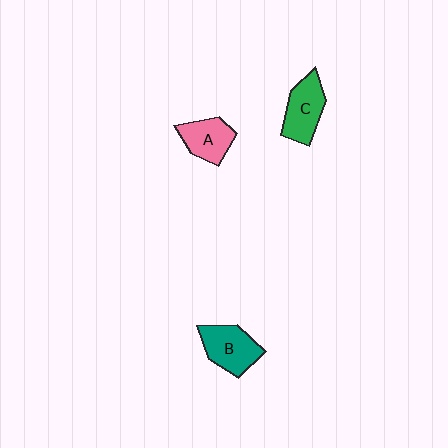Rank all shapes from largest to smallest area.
From largest to smallest: B (teal), C (green), A (pink).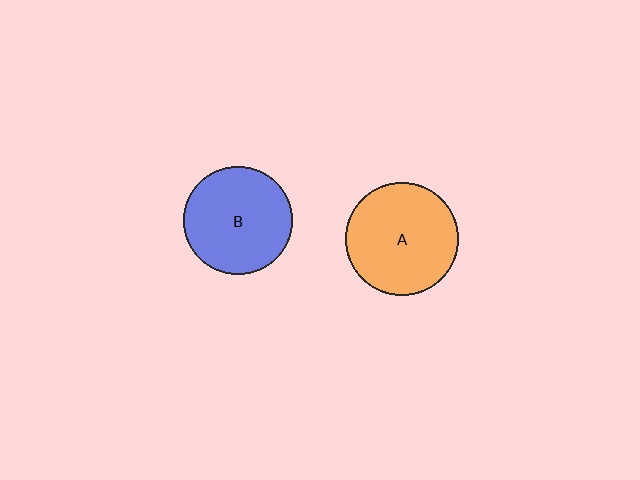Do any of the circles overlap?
No, none of the circles overlap.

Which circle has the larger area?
Circle A (orange).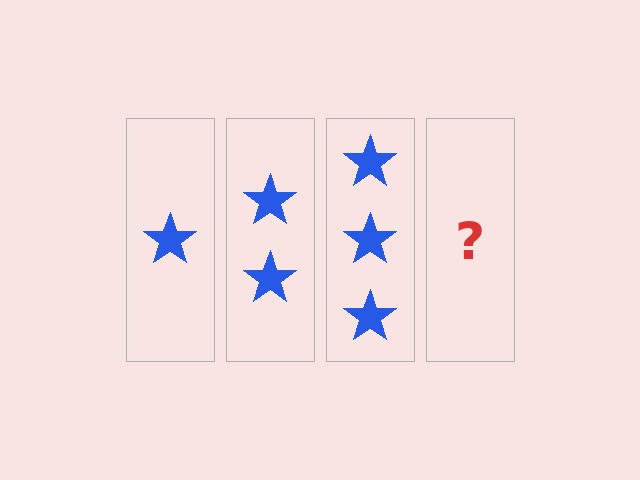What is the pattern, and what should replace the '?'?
The pattern is that each step adds one more star. The '?' should be 4 stars.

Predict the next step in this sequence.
The next step is 4 stars.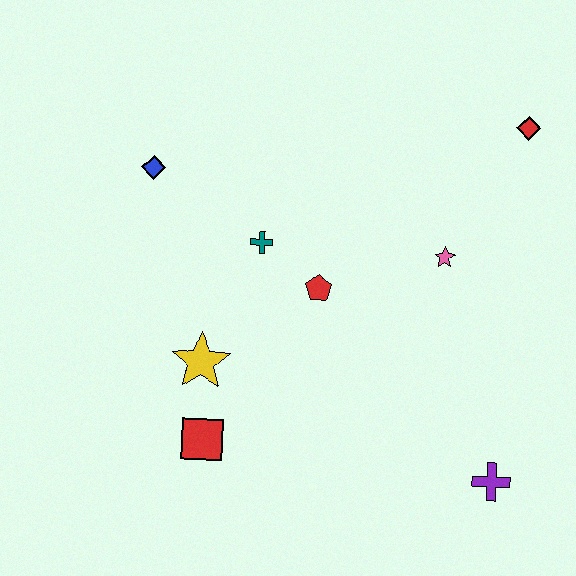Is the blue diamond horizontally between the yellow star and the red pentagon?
No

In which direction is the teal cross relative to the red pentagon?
The teal cross is to the left of the red pentagon.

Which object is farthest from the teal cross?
The purple cross is farthest from the teal cross.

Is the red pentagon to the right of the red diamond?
No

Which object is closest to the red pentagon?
The teal cross is closest to the red pentagon.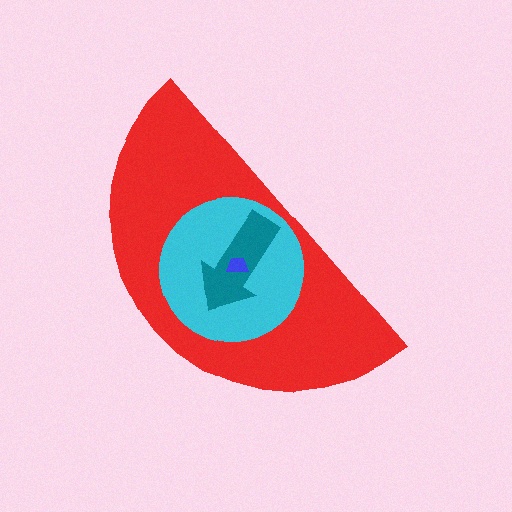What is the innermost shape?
The blue trapezoid.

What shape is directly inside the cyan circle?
The teal arrow.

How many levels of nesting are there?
4.